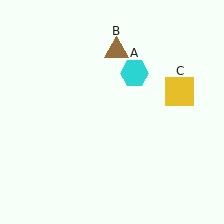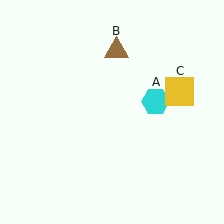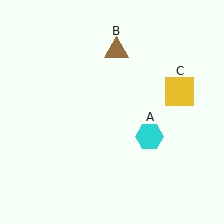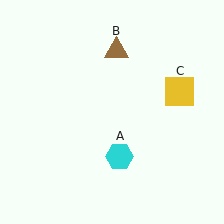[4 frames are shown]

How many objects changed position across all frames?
1 object changed position: cyan hexagon (object A).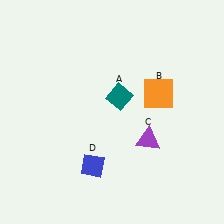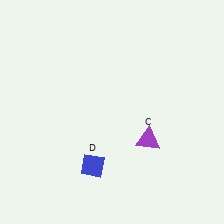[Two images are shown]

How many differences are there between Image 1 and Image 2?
There are 2 differences between the two images.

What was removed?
The teal diamond (A), the orange square (B) were removed in Image 2.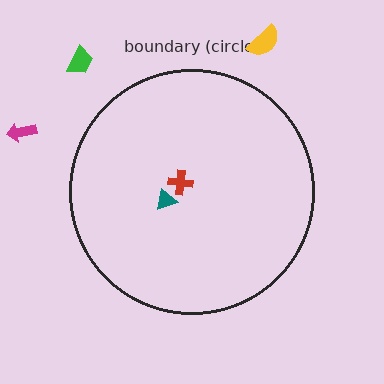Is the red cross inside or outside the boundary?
Inside.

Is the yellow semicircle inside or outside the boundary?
Outside.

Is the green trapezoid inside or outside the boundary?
Outside.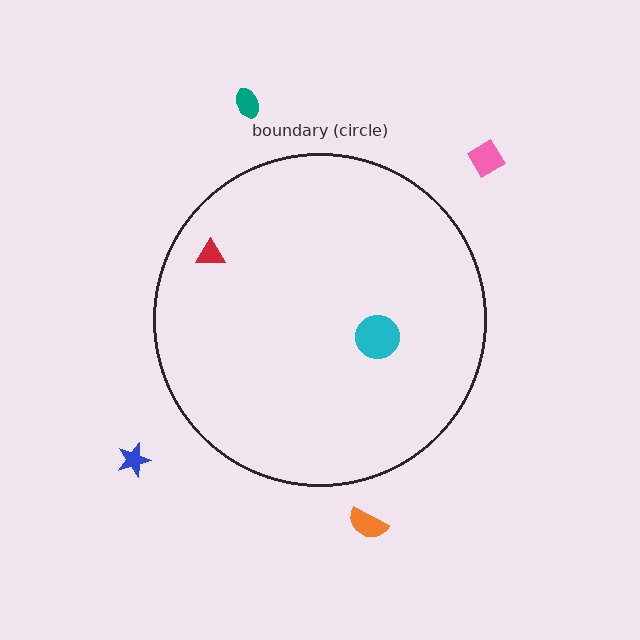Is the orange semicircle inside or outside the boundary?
Outside.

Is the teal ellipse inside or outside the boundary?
Outside.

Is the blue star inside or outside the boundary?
Outside.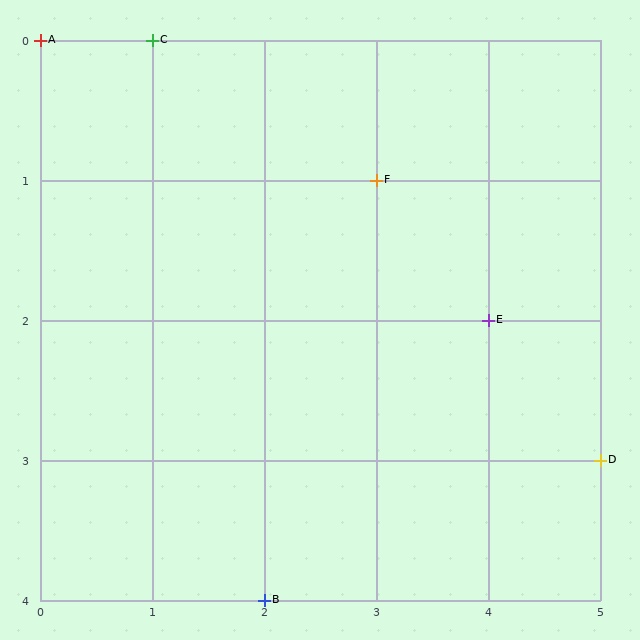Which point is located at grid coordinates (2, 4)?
Point B is at (2, 4).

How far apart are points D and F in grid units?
Points D and F are 2 columns and 2 rows apart (about 2.8 grid units diagonally).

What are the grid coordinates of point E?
Point E is at grid coordinates (4, 2).